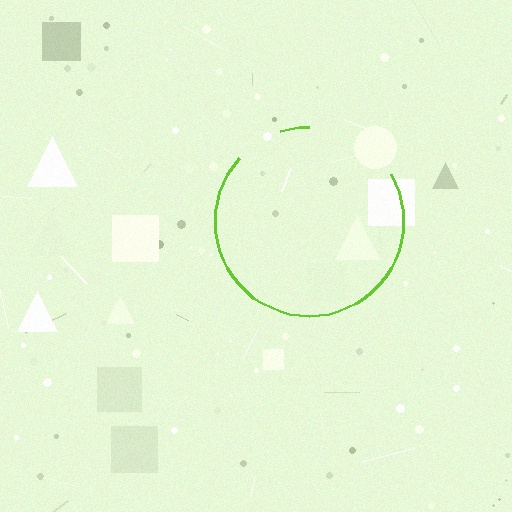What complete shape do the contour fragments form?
The contour fragments form a circle.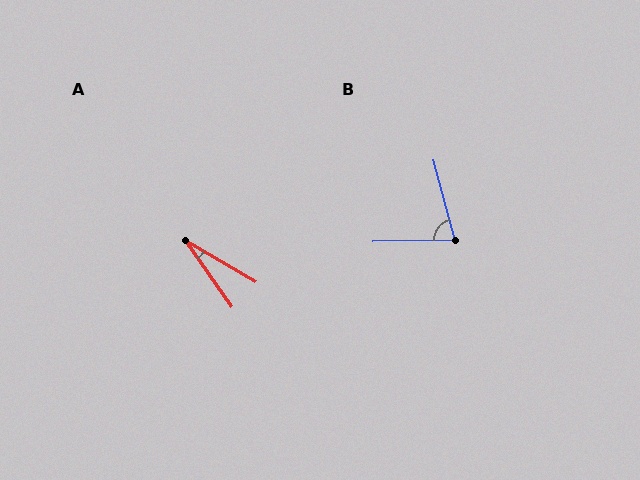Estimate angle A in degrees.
Approximately 25 degrees.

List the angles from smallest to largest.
A (25°), B (76°).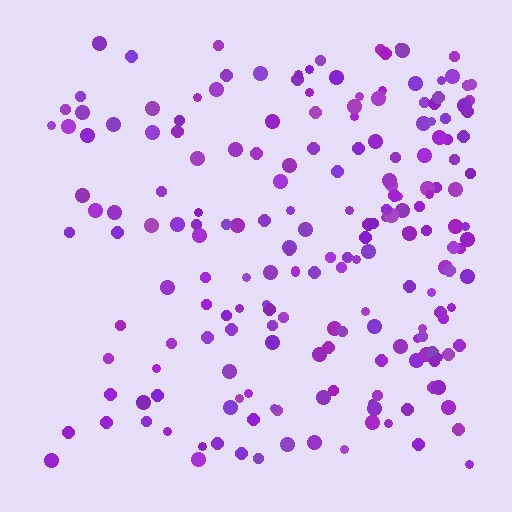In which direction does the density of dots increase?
From left to right, with the right side densest.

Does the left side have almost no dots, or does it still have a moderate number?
Still a moderate number, just noticeably fewer than the right.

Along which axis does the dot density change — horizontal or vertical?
Horizontal.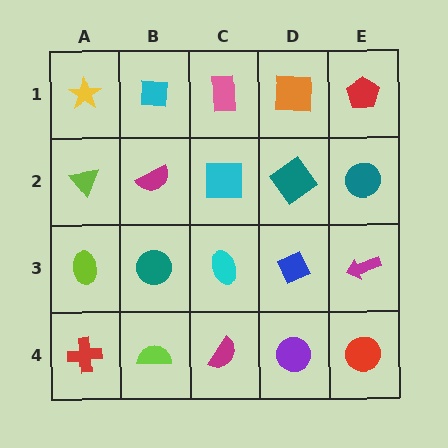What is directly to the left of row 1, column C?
A cyan square.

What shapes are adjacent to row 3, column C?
A cyan square (row 2, column C), a magenta semicircle (row 4, column C), a teal circle (row 3, column B), a blue diamond (row 3, column D).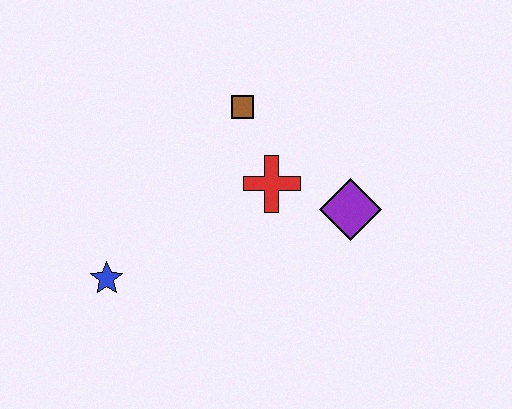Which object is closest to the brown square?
The red cross is closest to the brown square.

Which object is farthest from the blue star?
The purple diamond is farthest from the blue star.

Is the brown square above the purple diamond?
Yes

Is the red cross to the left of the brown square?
No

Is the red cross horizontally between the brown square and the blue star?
No